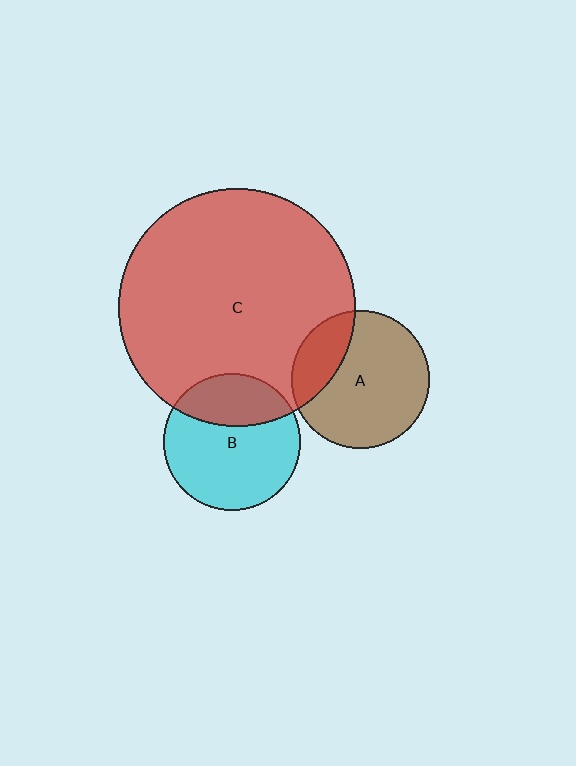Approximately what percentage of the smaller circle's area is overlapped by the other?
Approximately 30%.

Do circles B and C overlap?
Yes.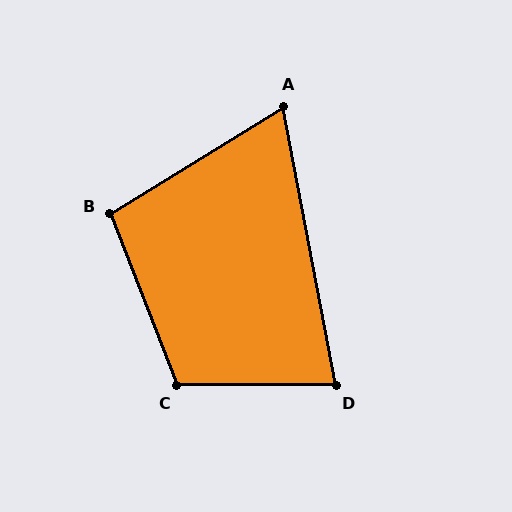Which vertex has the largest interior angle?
C, at approximately 111 degrees.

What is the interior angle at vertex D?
Approximately 79 degrees (acute).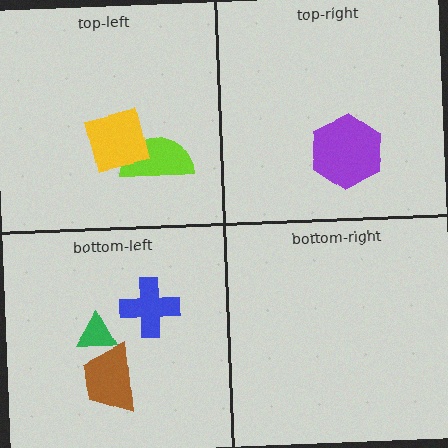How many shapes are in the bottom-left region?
3.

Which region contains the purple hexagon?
The top-right region.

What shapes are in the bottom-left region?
The brown trapezoid, the blue cross, the green triangle.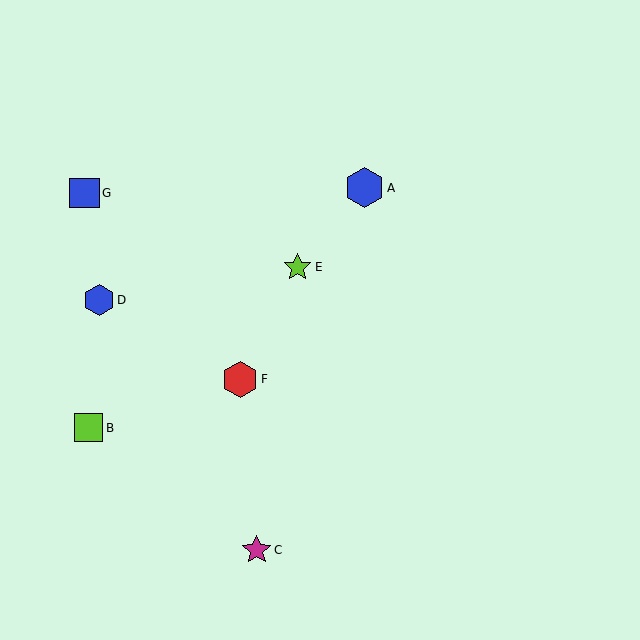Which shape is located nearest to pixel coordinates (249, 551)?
The magenta star (labeled C) at (257, 550) is nearest to that location.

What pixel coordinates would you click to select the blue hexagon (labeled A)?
Click at (365, 188) to select the blue hexagon A.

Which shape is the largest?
The blue hexagon (labeled A) is the largest.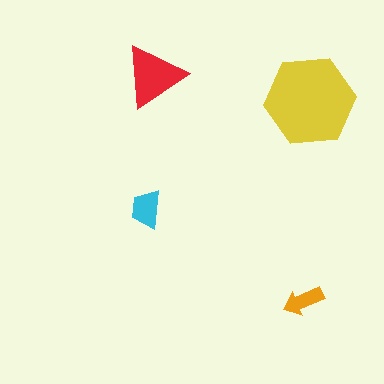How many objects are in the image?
There are 4 objects in the image.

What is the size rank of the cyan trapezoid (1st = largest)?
3rd.